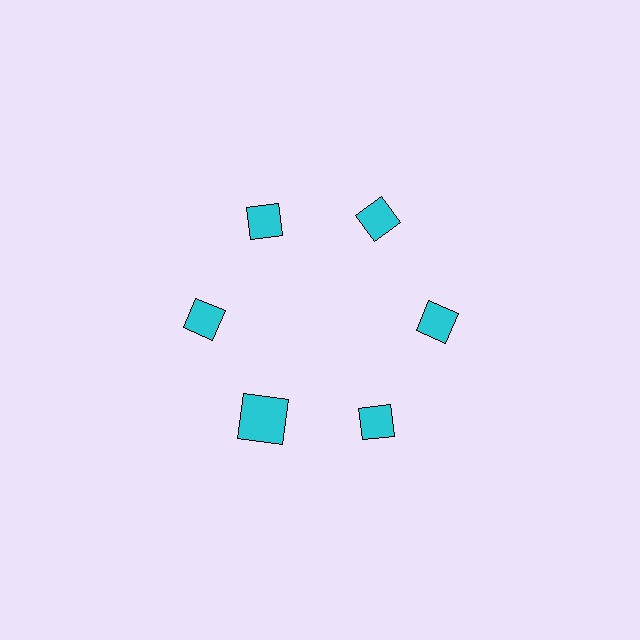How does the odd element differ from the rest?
It has a different shape: square instead of diamond.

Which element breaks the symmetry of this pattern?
The cyan square at roughly the 7 o'clock position breaks the symmetry. All other shapes are cyan diamonds.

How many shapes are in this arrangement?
There are 6 shapes arranged in a ring pattern.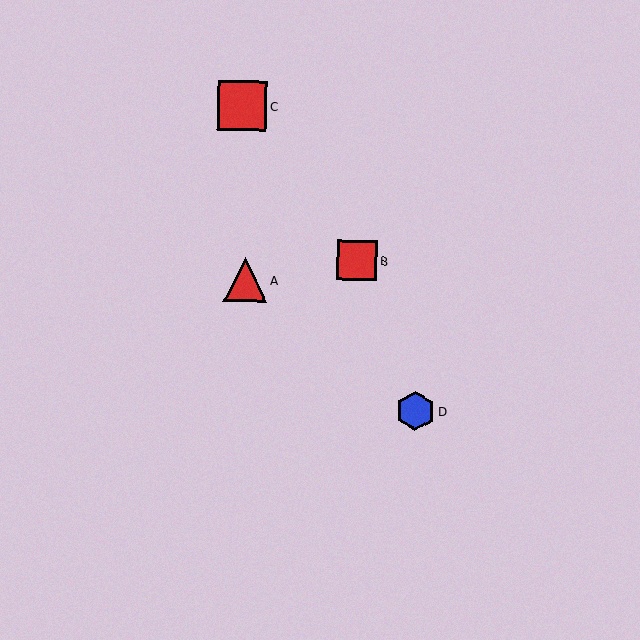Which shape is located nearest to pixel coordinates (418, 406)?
The blue hexagon (labeled D) at (415, 411) is nearest to that location.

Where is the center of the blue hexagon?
The center of the blue hexagon is at (415, 411).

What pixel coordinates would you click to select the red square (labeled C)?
Click at (242, 106) to select the red square C.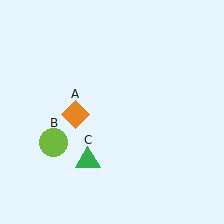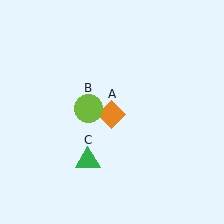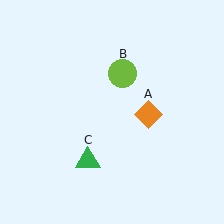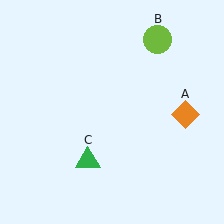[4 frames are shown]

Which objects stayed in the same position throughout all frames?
Green triangle (object C) remained stationary.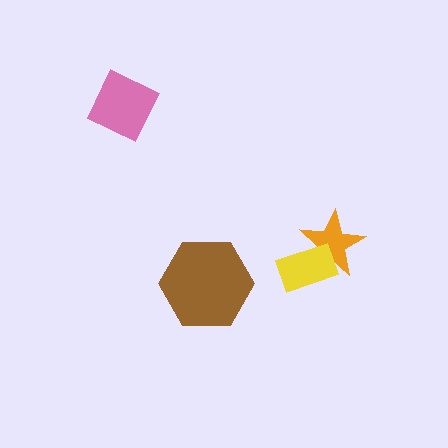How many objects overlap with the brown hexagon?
0 objects overlap with the brown hexagon.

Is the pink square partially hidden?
No, no other shape covers it.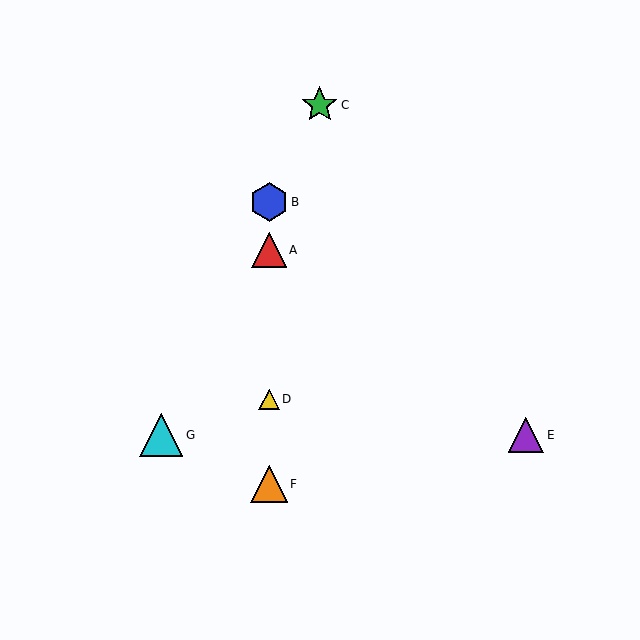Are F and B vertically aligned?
Yes, both are at x≈269.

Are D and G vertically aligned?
No, D is at x≈269 and G is at x≈161.